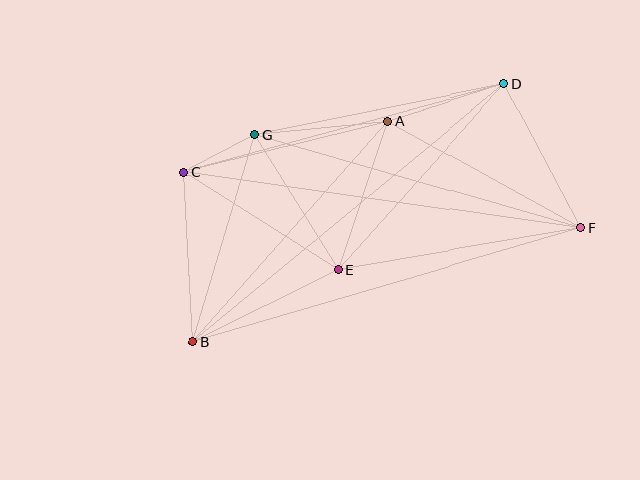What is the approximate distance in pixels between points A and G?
The distance between A and G is approximately 134 pixels.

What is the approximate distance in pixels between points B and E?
The distance between B and E is approximately 162 pixels.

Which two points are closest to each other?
Points C and G are closest to each other.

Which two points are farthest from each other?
Points B and F are farthest from each other.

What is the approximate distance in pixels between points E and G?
The distance between E and G is approximately 159 pixels.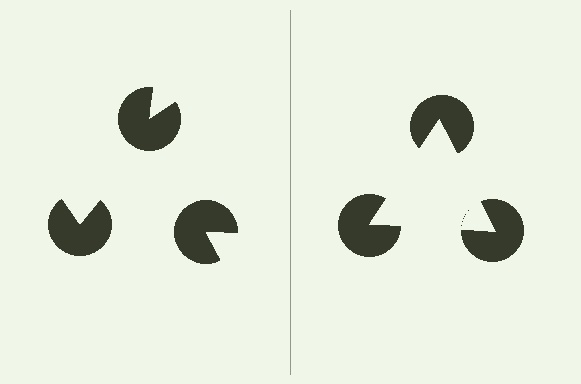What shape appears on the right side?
An illusory triangle.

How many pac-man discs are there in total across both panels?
6 — 3 on each side.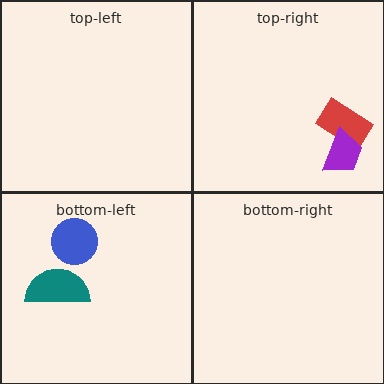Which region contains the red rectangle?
The top-right region.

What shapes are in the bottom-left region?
The blue circle, the teal semicircle.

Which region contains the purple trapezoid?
The top-right region.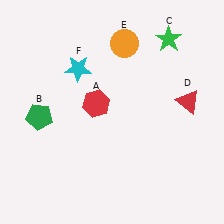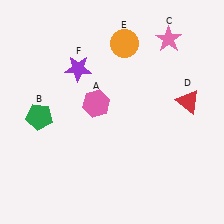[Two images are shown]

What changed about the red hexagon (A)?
In Image 1, A is red. In Image 2, it changed to pink.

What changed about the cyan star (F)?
In Image 1, F is cyan. In Image 2, it changed to purple.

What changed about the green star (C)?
In Image 1, C is green. In Image 2, it changed to pink.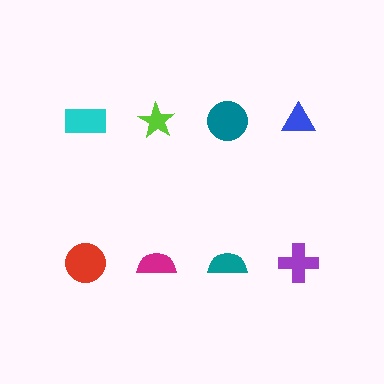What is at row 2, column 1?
A red circle.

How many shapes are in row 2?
4 shapes.